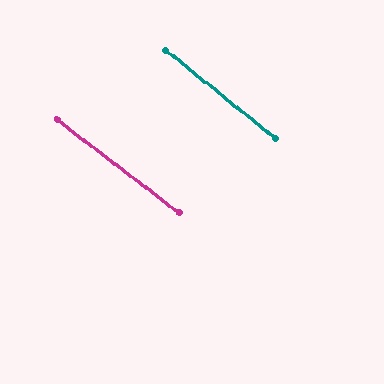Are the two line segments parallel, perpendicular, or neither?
Parallel — their directions differ by only 1.1°.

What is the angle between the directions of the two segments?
Approximately 1 degree.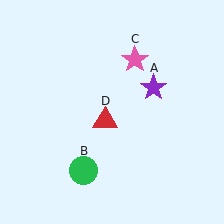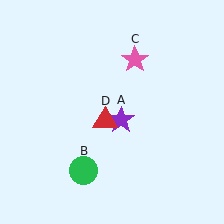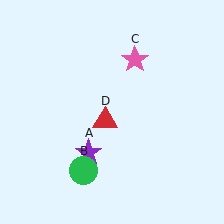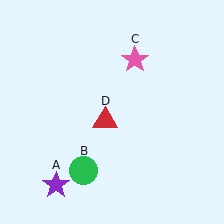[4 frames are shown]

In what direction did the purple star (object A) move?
The purple star (object A) moved down and to the left.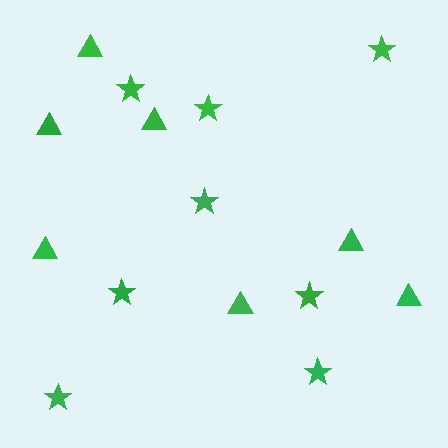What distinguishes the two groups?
There are 2 groups: one group of stars (8) and one group of triangles (7).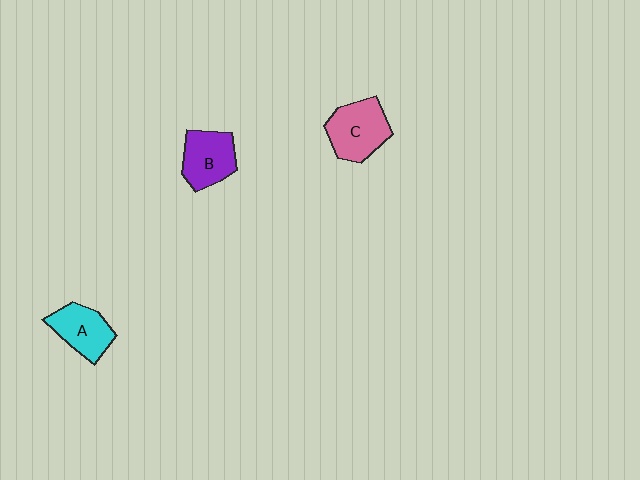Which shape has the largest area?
Shape C (pink).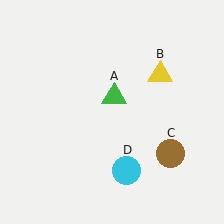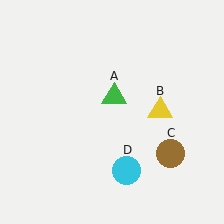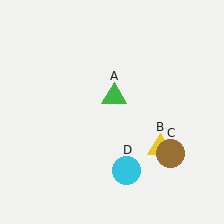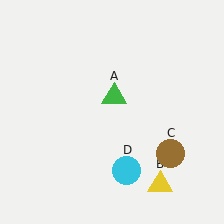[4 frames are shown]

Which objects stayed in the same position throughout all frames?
Green triangle (object A) and brown circle (object C) and cyan circle (object D) remained stationary.